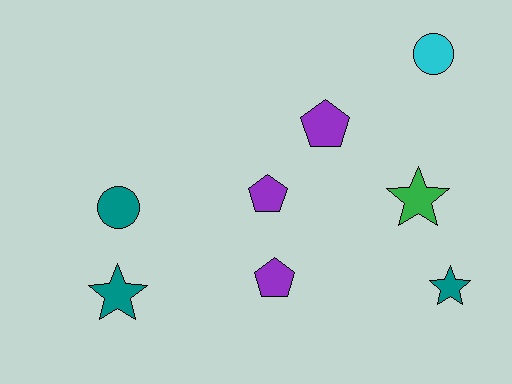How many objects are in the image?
There are 8 objects.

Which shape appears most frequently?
Star, with 3 objects.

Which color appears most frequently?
Purple, with 3 objects.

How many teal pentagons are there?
There are no teal pentagons.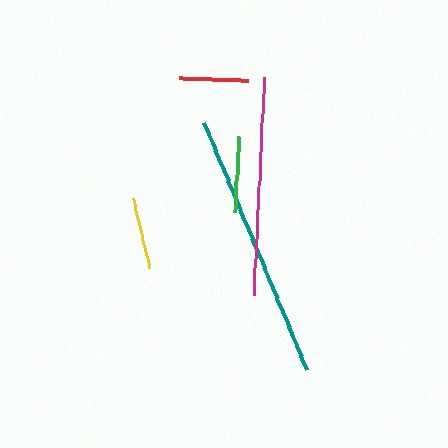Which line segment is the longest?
The teal line is the longest at approximately 267 pixels.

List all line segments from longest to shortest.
From longest to shortest: teal, magenta, green, yellow, red.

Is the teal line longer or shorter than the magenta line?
The teal line is longer than the magenta line.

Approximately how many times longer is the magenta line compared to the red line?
The magenta line is approximately 3.2 times the length of the red line.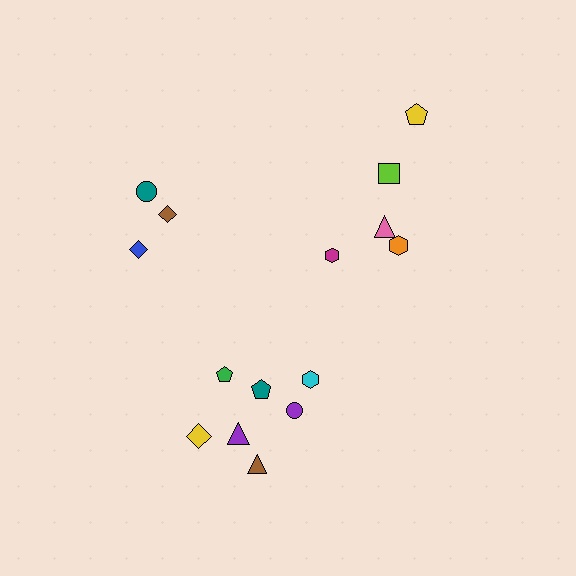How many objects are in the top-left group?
There are 3 objects.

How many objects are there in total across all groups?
There are 15 objects.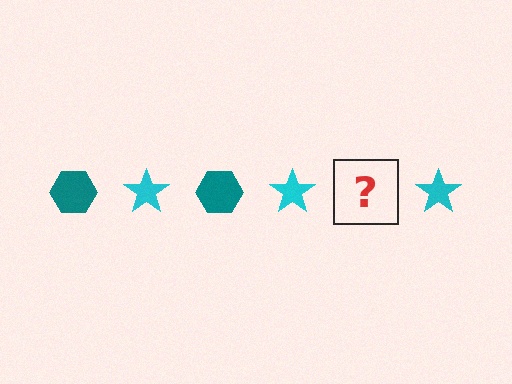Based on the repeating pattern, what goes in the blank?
The blank should be a teal hexagon.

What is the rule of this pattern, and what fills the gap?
The rule is that the pattern alternates between teal hexagon and cyan star. The gap should be filled with a teal hexagon.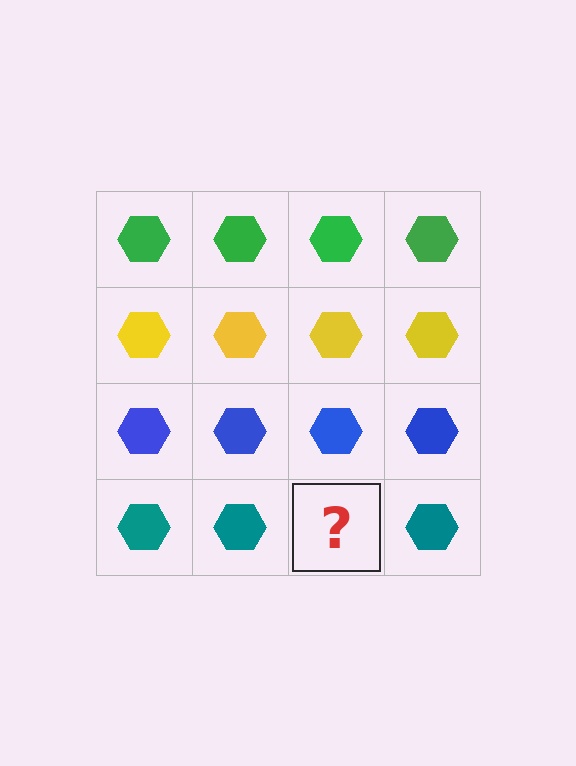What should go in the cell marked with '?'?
The missing cell should contain a teal hexagon.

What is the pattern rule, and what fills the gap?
The rule is that each row has a consistent color. The gap should be filled with a teal hexagon.